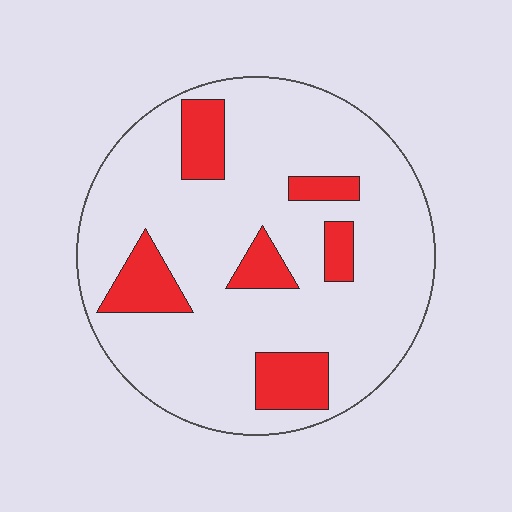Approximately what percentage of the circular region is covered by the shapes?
Approximately 20%.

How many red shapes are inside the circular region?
6.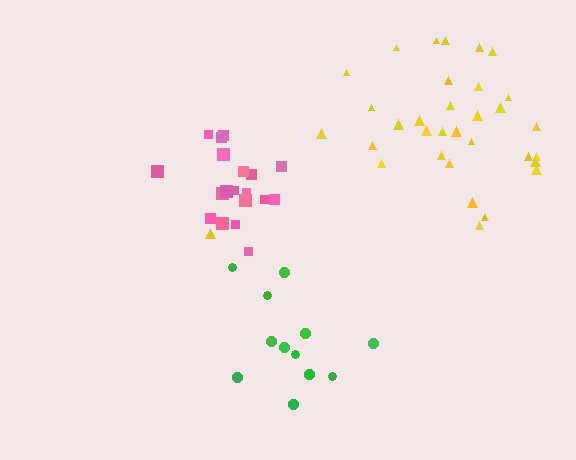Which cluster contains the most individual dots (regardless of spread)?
Yellow (34).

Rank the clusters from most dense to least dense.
pink, green, yellow.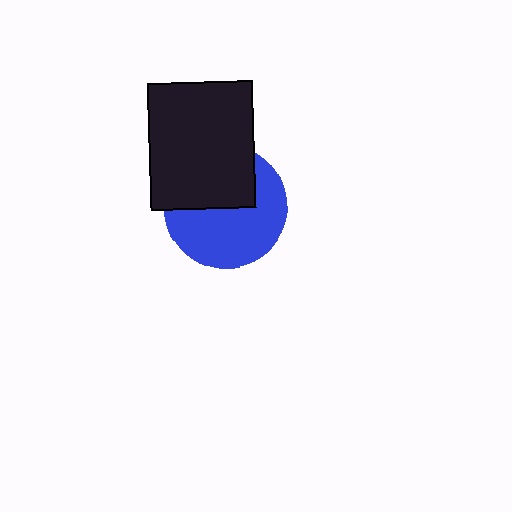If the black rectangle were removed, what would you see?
You would see the complete blue circle.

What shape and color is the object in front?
The object in front is a black rectangle.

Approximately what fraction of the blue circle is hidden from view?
Roughly 41% of the blue circle is hidden behind the black rectangle.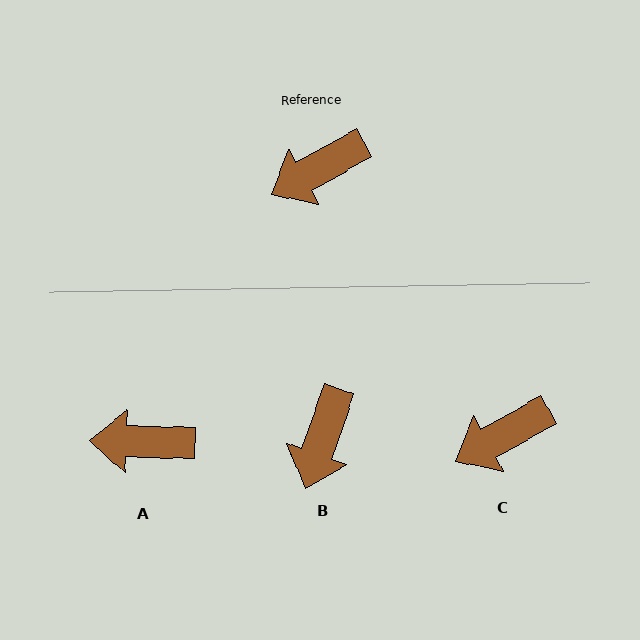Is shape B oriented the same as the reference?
No, it is off by about 42 degrees.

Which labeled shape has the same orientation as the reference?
C.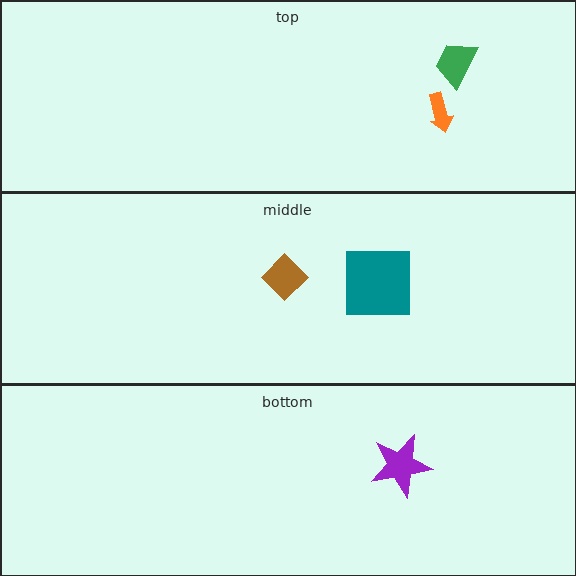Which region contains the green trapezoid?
The top region.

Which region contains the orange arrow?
The top region.